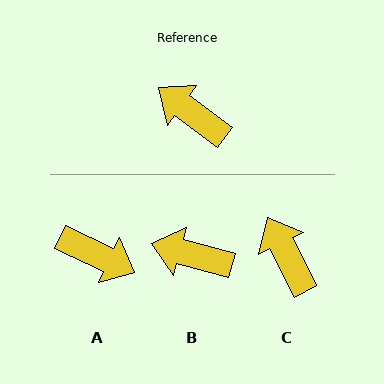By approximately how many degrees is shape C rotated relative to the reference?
Approximately 27 degrees clockwise.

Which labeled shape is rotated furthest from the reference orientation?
A, about 169 degrees away.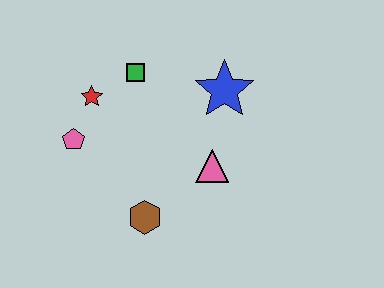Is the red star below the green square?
Yes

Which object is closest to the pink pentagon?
The red star is closest to the pink pentagon.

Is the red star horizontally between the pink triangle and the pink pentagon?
Yes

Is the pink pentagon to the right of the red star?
No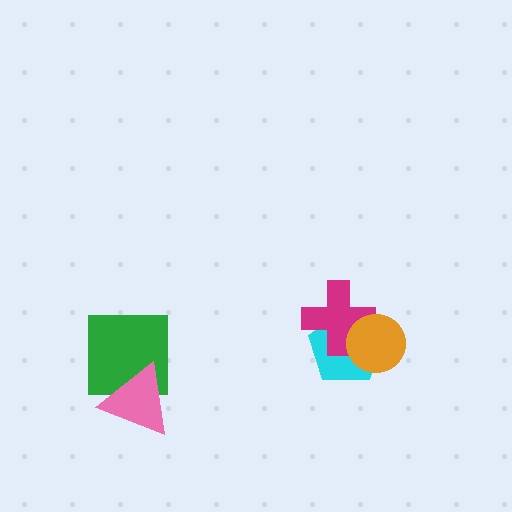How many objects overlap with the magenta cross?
2 objects overlap with the magenta cross.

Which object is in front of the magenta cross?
The orange circle is in front of the magenta cross.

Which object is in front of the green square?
The pink triangle is in front of the green square.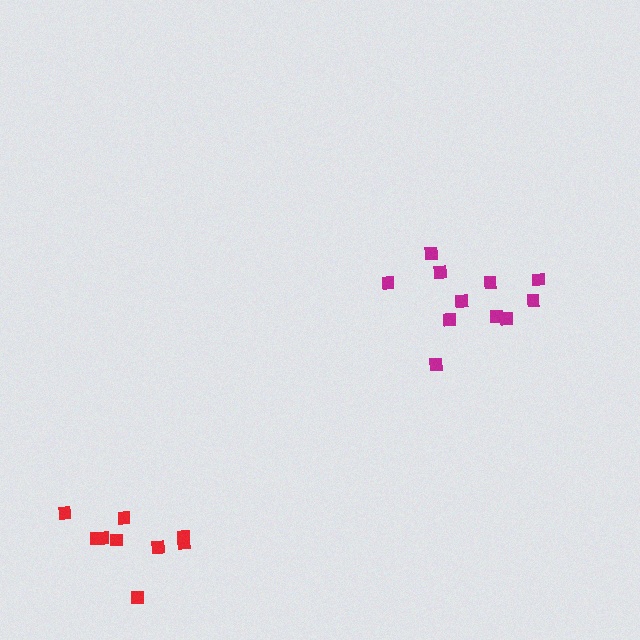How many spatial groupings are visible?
There are 2 spatial groupings.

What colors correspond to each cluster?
The clusters are colored: magenta, red.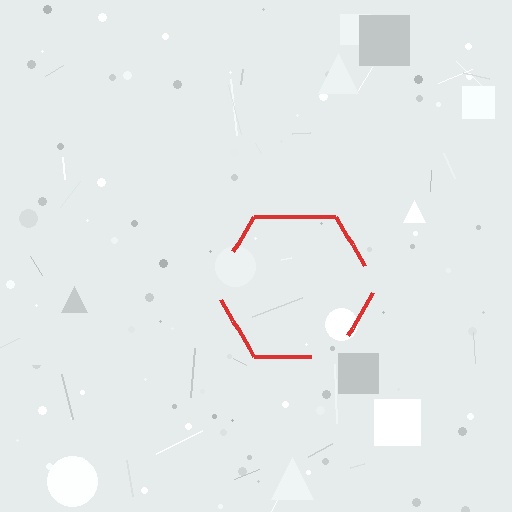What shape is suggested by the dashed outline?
The dashed outline suggests a hexagon.